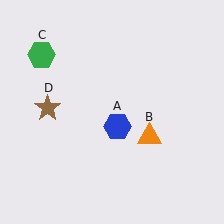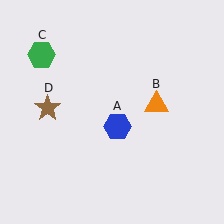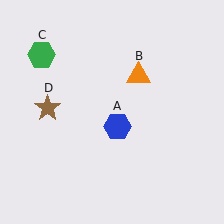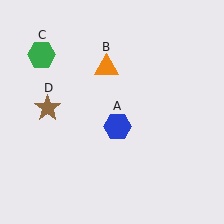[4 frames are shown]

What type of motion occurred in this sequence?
The orange triangle (object B) rotated counterclockwise around the center of the scene.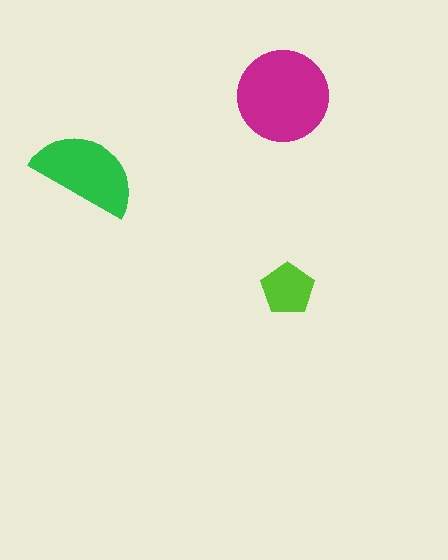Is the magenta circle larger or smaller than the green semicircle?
Larger.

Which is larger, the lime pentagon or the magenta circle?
The magenta circle.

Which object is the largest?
The magenta circle.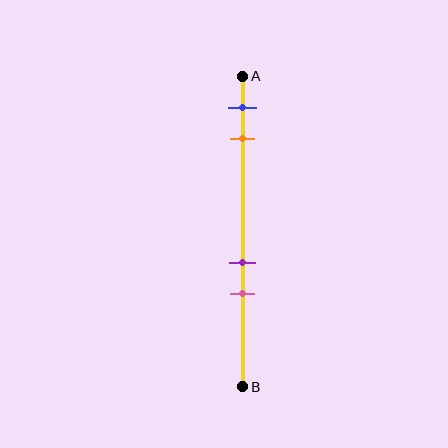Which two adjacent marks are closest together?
The purple and pink marks are the closest adjacent pair.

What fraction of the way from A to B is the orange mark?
The orange mark is approximately 20% (0.2) of the way from A to B.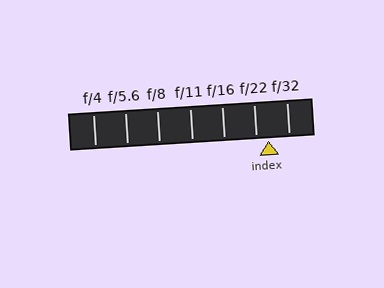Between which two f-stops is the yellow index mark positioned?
The index mark is between f/22 and f/32.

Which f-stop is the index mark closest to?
The index mark is closest to f/22.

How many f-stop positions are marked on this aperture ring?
There are 7 f-stop positions marked.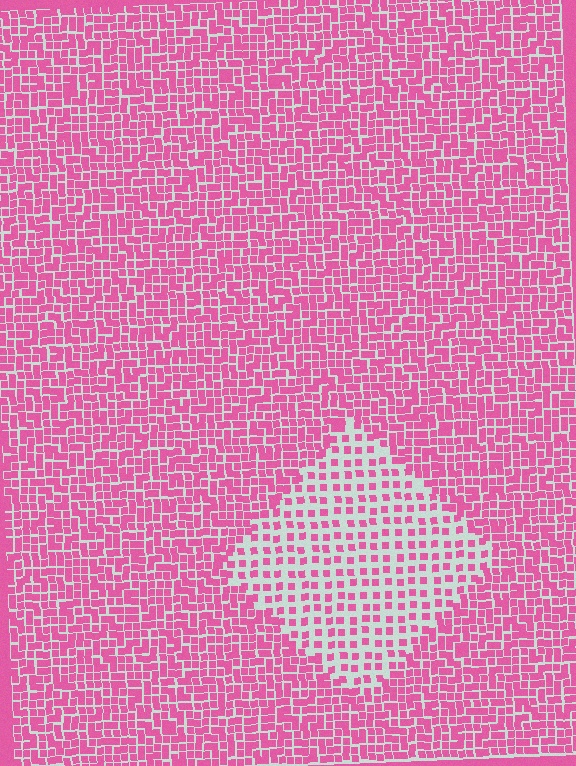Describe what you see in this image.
The image contains small pink elements arranged at two different densities. A diamond-shaped region is visible where the elements are less densely packed than the surrounding area.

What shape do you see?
I see a diamond.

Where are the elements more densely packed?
The elements are more densely packed outside the diamond boundary.